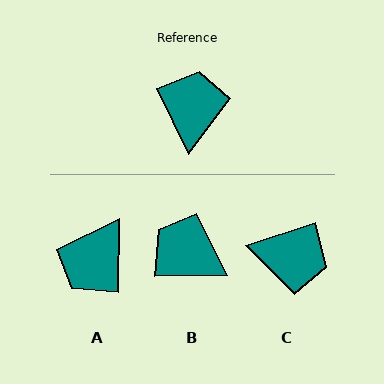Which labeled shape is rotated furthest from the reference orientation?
A, about 153 degrees away.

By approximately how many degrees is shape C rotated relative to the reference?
Approximately 98 degrees clockwise.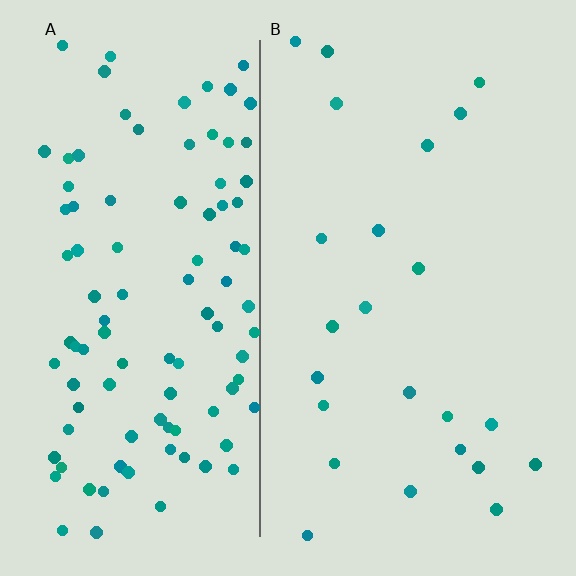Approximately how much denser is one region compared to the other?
Approximately 4.4× — region A over region B.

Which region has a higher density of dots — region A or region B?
A (the left).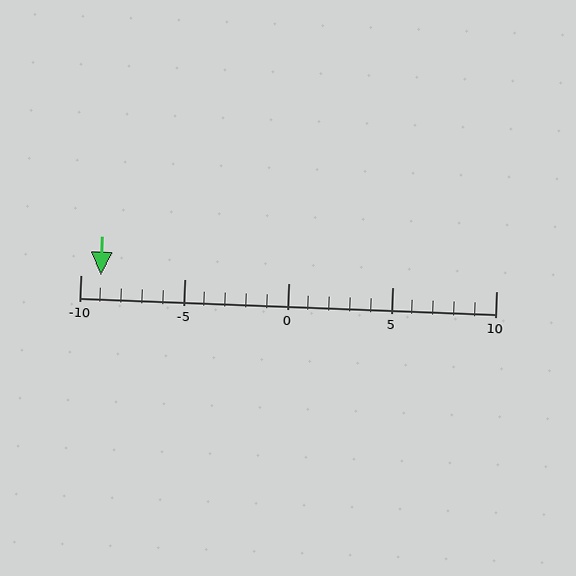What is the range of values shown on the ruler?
The ruler shows values from -10 to 10.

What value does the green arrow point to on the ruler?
The green arrow points to approximately -9.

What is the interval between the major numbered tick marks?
The major tick marks are spaced 5 units apart.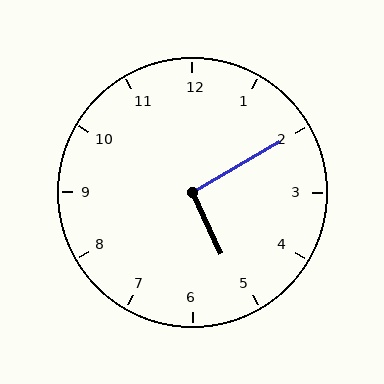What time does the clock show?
5:10.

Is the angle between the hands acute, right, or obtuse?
It is right.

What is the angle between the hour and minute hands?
Approximately 95 degrees.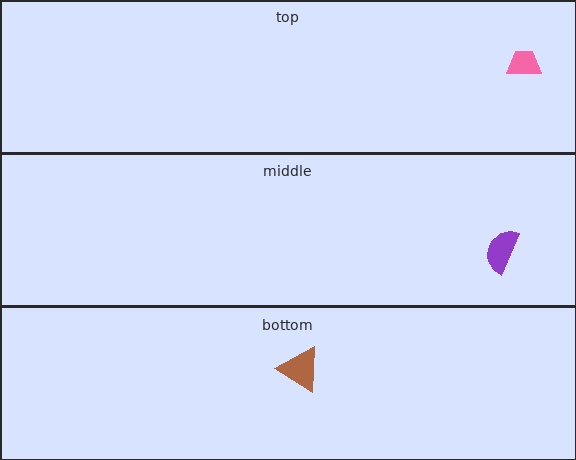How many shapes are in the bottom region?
1.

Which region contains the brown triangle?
The bottom region.